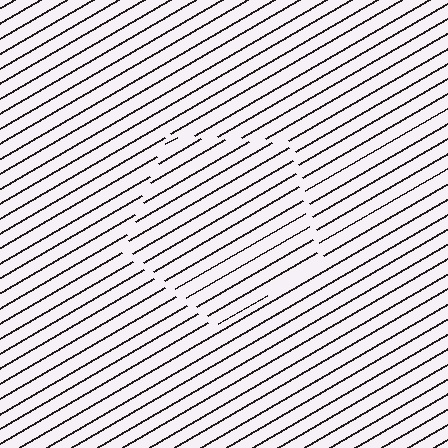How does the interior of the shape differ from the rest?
The interior of the shape contains the same grating, shifted by half a period — the contour is defined by the phase discontinuity where line-ends from the inner and outer gratings abut.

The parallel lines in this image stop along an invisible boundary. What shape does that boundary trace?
An illusory pentagon. The interior of the shape contains the same grating, shifted by half a period — the contour is defined by the phase discontinuity where line-ends from the inner and outer gratings abut.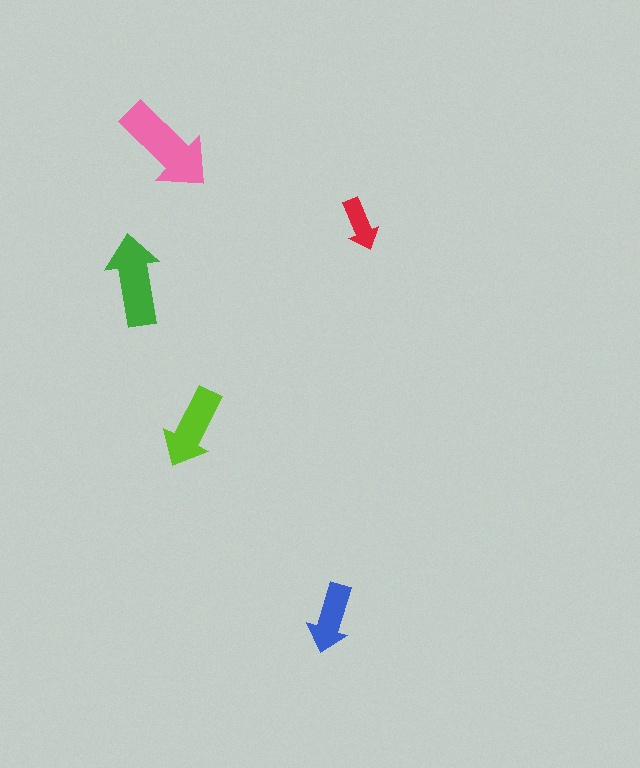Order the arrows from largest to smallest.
the pink one, the green one, the lime one, the blue one, the red one.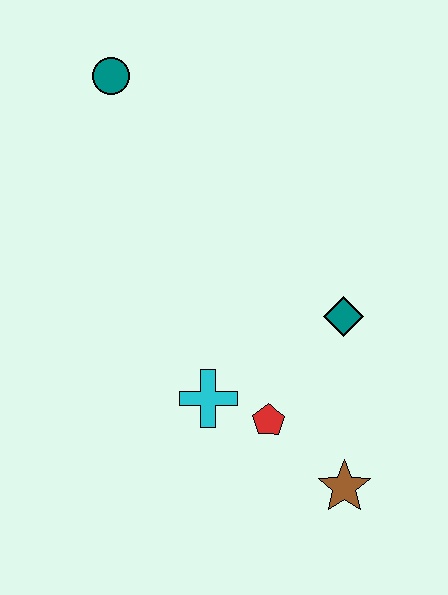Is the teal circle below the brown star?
No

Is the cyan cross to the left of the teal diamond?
Yes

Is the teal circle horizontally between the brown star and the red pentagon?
No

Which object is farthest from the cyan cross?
The teal circle is farthest from the cyan cross.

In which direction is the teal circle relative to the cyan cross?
The teal circle is above the cyan cross.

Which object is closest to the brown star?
The red pentagon is closest to the brown star.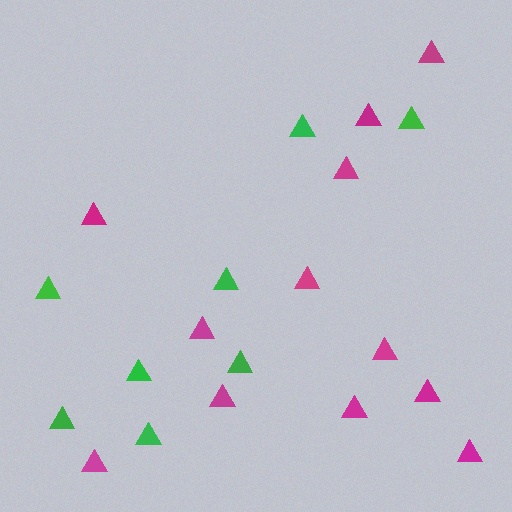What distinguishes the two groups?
There are 2 groups: one group of green triangles (8) and one group of magenta triangles (12).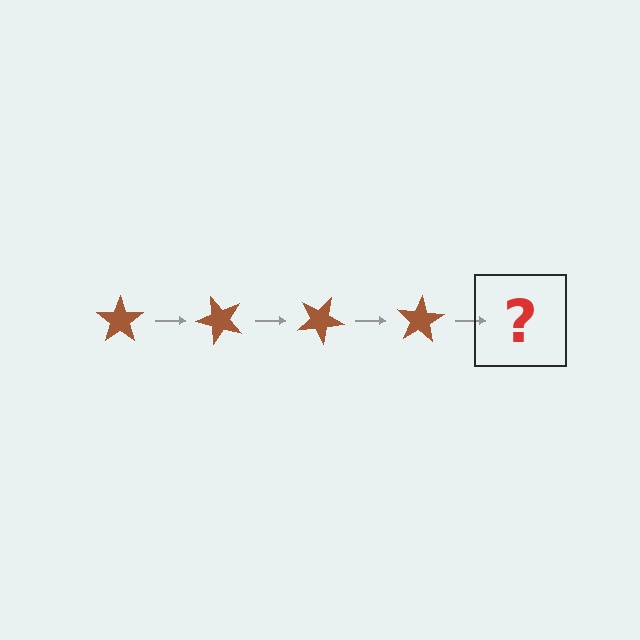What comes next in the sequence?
The next element should be a brown star rotated 200 degrees.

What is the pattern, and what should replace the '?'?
The pattern is that the star rotates 50 degrees each step. The '?' should be a brown star rotated 200 degrees.